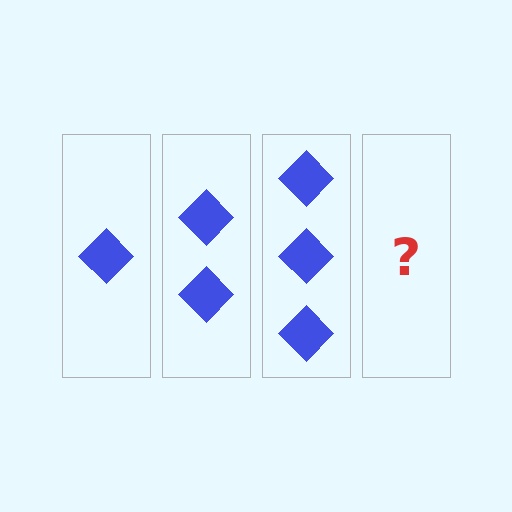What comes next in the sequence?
The next element should be 4 diamonds.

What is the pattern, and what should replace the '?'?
The pattern is that each step adds one more diamond. The '?' should be 4 diamonds.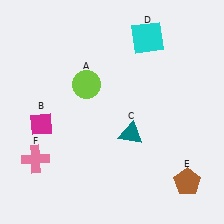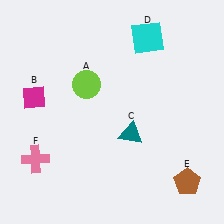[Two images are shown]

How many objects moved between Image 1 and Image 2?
1 object moved between the two images.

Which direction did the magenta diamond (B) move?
The magenta diamond (B) moved up.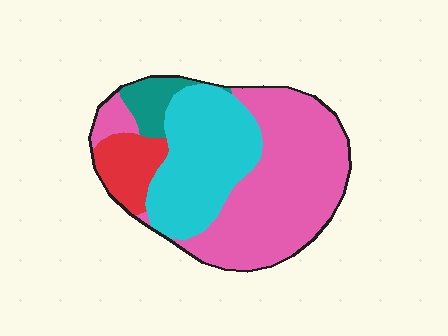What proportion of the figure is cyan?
Cyan takes up between a quarter and a half of the figure.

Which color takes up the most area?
Pink, at roughly 50%.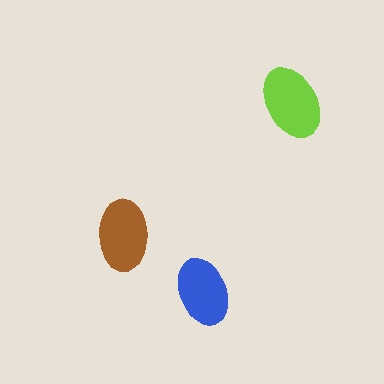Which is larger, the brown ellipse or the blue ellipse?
The brown one.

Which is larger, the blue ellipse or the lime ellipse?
The lime one.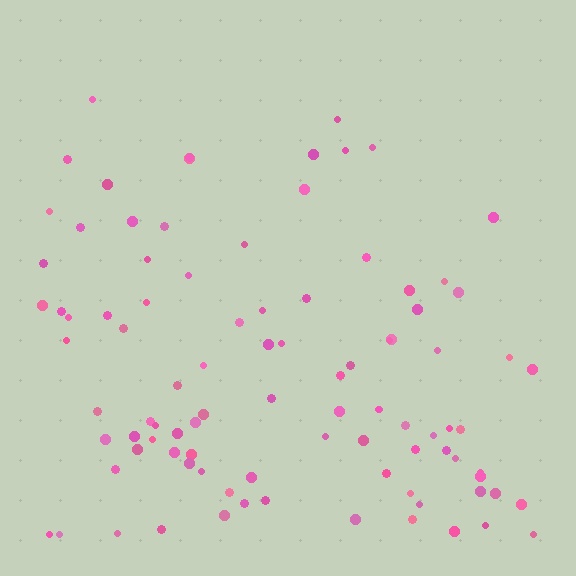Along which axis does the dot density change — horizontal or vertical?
Vertical.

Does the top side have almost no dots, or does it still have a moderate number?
Still a moderate number, just noticeably fewer than the bottom.